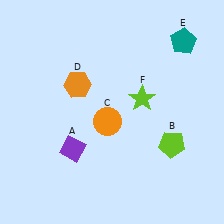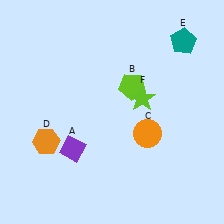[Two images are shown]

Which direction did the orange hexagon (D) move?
The orange hexagon (D) moved down.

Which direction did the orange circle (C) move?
The orange circle (C) moved right.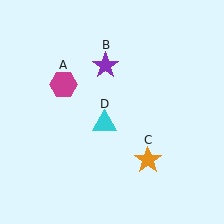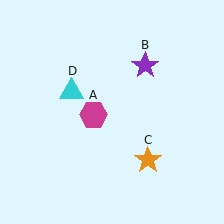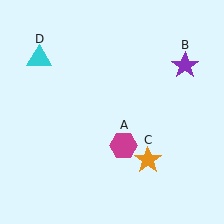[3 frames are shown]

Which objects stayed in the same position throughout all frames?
Orange star (object C) remained stationary.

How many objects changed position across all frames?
3 objects changed position: magenta hexagon (object A), purple star (object B), cyan triangle (object D).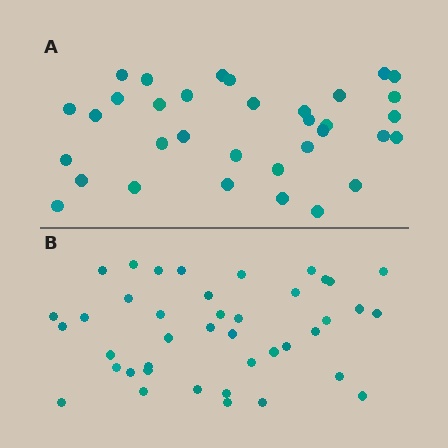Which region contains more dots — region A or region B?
Region B (the bottom region) has more dots.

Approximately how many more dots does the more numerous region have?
Region B has roughly 8 or so more dots than region A.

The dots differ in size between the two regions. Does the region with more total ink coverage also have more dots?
No. Region A has more total ink coverage because its dots are larger, but region B actually contains more individual dots. Total area can be misleading — the number of items is what matters here.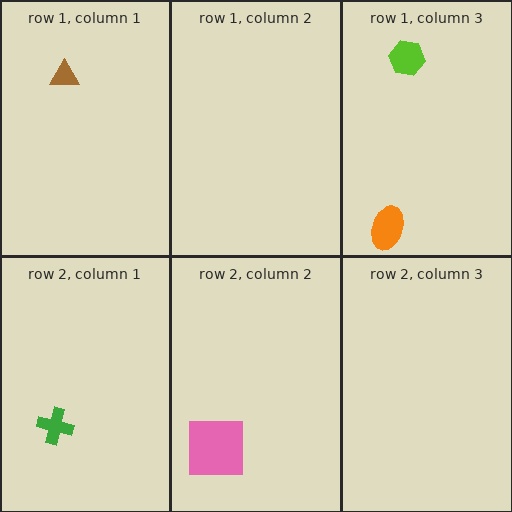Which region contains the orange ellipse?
The row 1, column 3 region.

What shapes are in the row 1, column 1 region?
The brown triangle.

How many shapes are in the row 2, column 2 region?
1.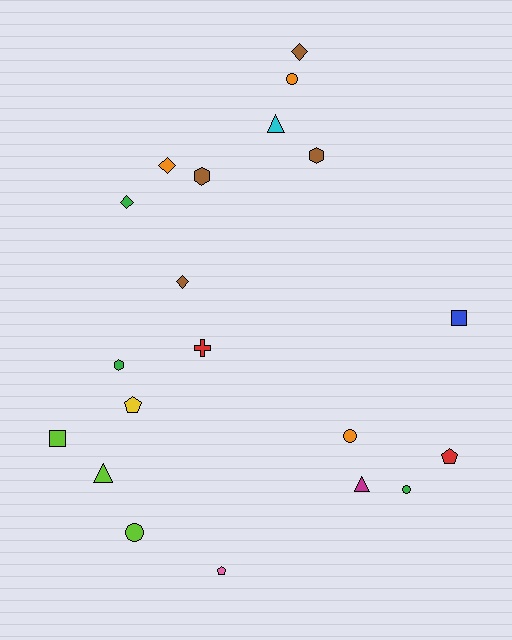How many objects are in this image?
There are 20 objects.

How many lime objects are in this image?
There are 3 lime objects.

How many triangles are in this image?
There are 3 triangles.